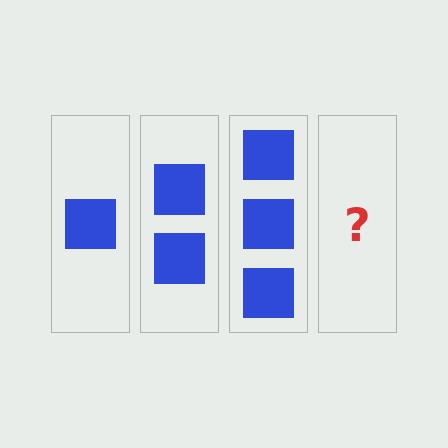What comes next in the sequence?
The next element should be 4 squares.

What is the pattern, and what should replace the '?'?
The pattern is that each step adds one more square. The '?' should be 4 squares.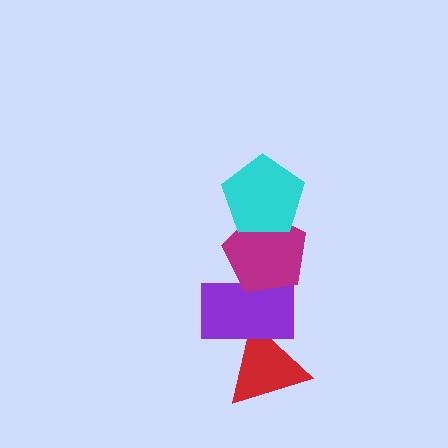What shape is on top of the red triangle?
The purple rectangle is on top of the red triangle.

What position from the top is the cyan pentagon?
The cyan pentagon is 1st from the top.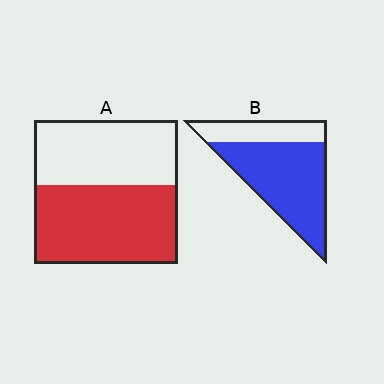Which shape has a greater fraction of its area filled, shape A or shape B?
Shape B.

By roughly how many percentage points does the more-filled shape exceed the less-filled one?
By roughly 15 percentage points (B over A).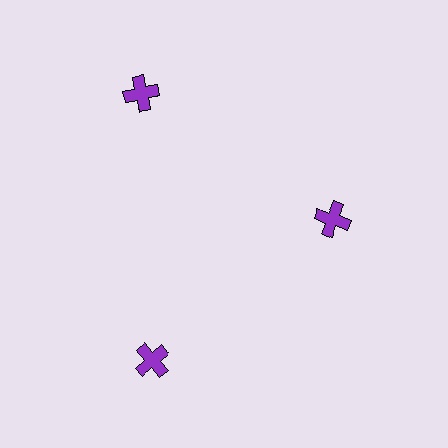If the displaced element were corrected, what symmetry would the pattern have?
It would have 3-fold rotational symmetry — the pattern would map onto itself every 120 degrees.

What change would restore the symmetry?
The symmetry would be restored by moving it outward, back onto the ring so that all 3 crosses sit at equal angles and equal distance from the center.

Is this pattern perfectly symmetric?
No. The 3 purple crosses are arranged in a ring, but one element near the 3 o'clock position is pulled inward toward the center, breaking the 3-fold rotational symmetry.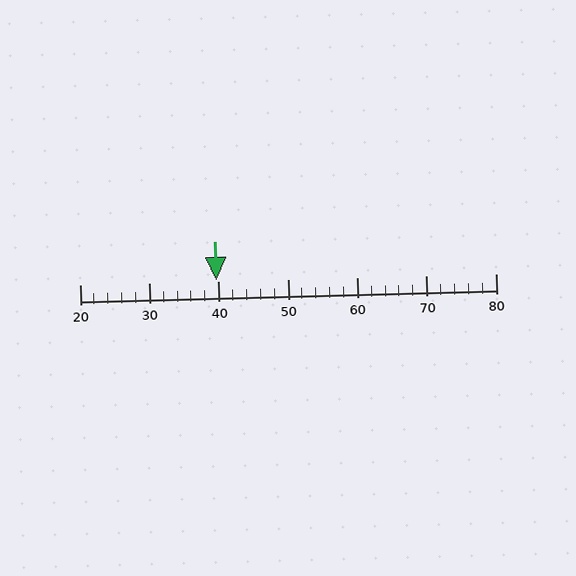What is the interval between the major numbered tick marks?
The major tick marks are spaced 10 units apart.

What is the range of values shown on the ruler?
The ruler shows values from 20 to 80.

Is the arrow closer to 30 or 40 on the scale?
The arrow is closer to 40.